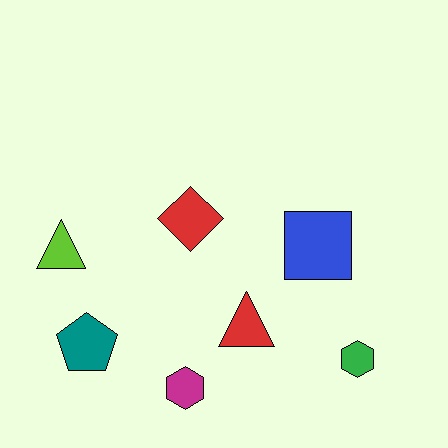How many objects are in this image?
There are 7 objects.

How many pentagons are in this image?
There is 1 pentagon.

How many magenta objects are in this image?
There is 1 magenta object.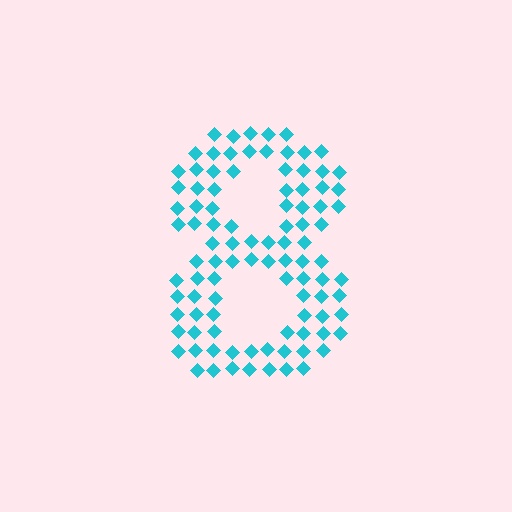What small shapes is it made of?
It is made of small diamonds.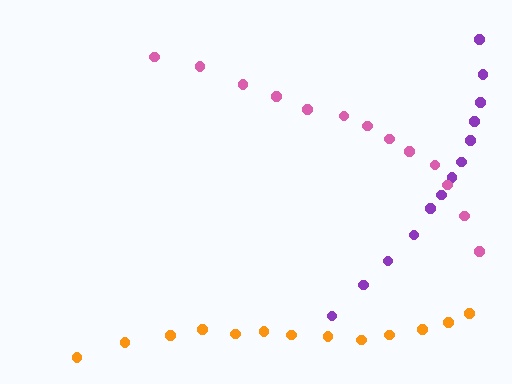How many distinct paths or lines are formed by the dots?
There are 3 distinct paths.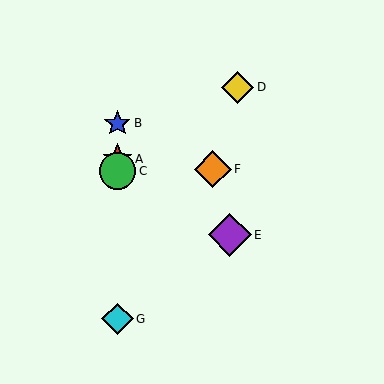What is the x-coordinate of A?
Object A is at x≈117.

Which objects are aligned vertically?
Objects A, B, C, G are aligned vertically.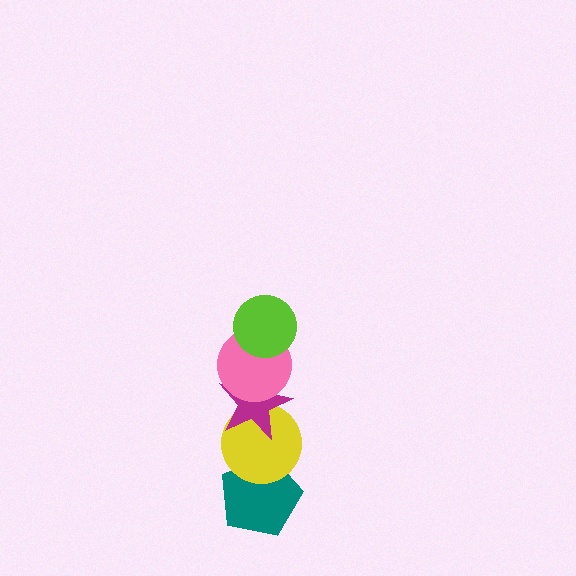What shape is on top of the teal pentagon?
The yellow circle is on top of the teal pentagon.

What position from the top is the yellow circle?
The yellow circle is 4th from the top.